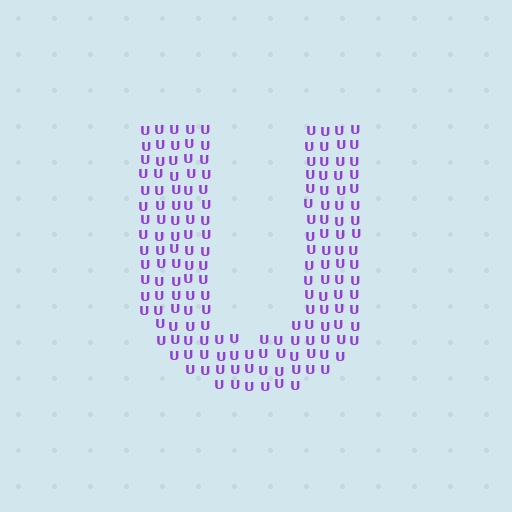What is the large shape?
The large shape is the letter U.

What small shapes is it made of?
It is made of small letter U's.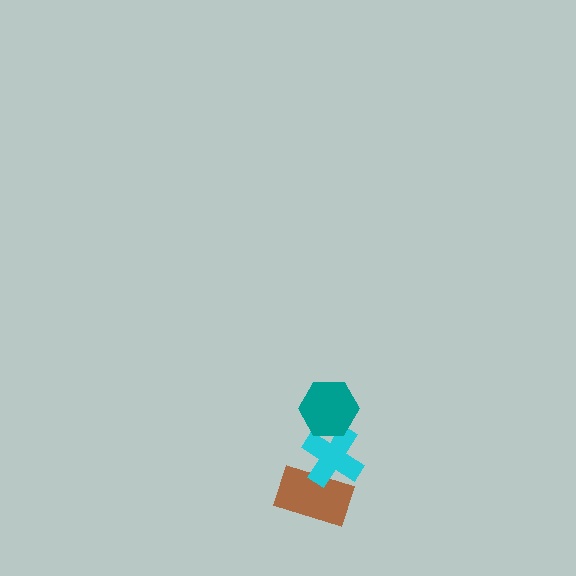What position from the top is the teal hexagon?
The teal hexagon is 1st from the top.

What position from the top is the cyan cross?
The cyan cross is 2nd from the top.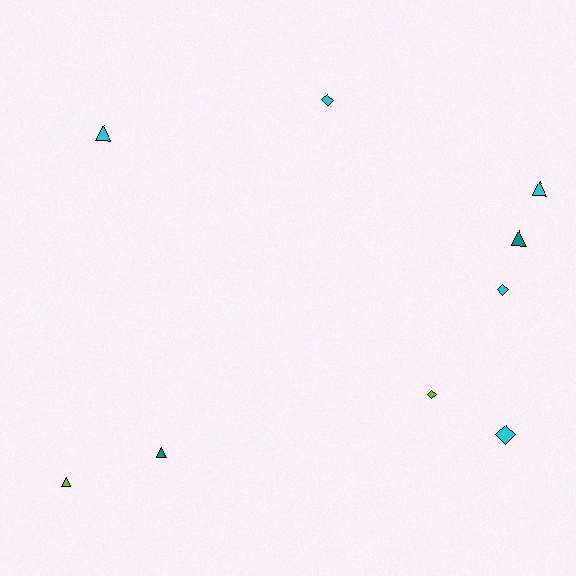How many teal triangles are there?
There are 2 teal triangles.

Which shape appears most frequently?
Triangle, with 5 objects.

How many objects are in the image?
There are 9 objects.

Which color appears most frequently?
Cyan, with 5 objects.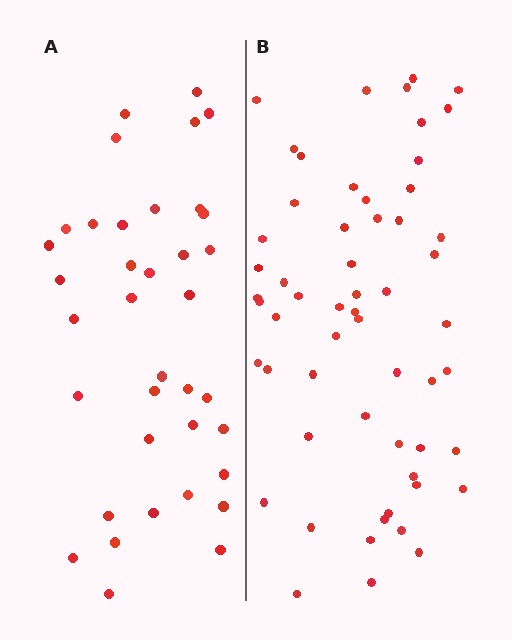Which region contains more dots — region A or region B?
Region B (the right region) has more dots.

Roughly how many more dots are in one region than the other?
Region B has approximately 20 more dots than region A.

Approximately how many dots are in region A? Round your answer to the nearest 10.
About 40 dots. (The exact count is 37, which rounds to 40.)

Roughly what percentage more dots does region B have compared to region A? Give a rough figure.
About 55% more.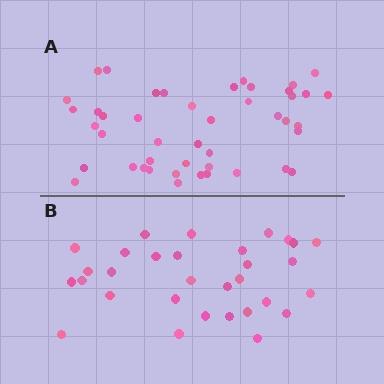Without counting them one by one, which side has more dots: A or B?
Region A (the top region) has more dots.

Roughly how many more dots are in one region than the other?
Region A has approximately 15 more dots than region B.